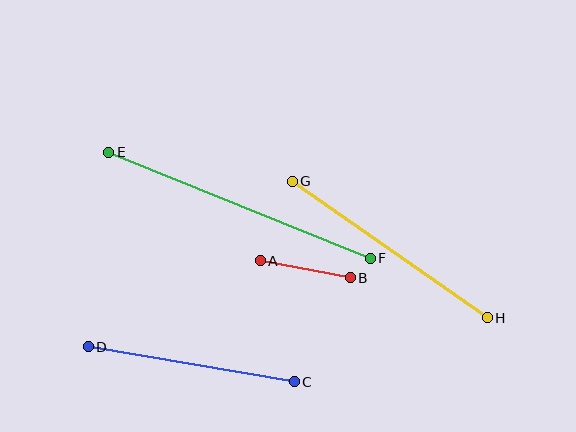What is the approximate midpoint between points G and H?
The midpoint is at approximately (390, 249) pixels.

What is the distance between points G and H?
The distance is approximately 238 pixels.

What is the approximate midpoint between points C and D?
The midpoint is at approximately (191, 364) pixels.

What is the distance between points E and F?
The distance is approximately 282 pixels.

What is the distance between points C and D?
The distance is approximately 209 pixels.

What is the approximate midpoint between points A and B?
The midpoint is at approximately (305, 269) pixels.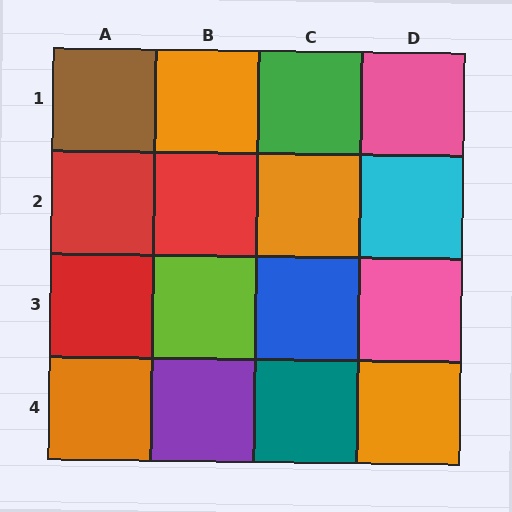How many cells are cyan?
1 cell is cyan.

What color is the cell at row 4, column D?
Orange.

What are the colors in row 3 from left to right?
Red, lime, blue, pink.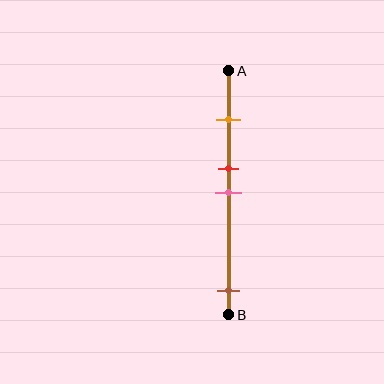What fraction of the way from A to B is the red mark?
The red mark is approximately 40% (0.4) of the way from A to B.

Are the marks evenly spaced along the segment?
No, the marks are not evenly spaced.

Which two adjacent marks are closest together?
The red and pink marks are the closest adjacent pair.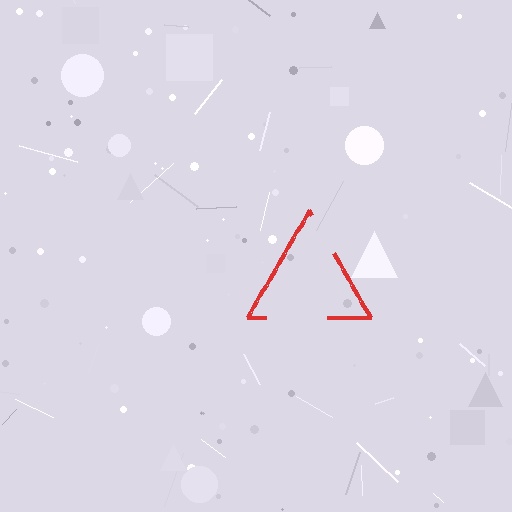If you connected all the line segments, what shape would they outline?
They would outline a triangle.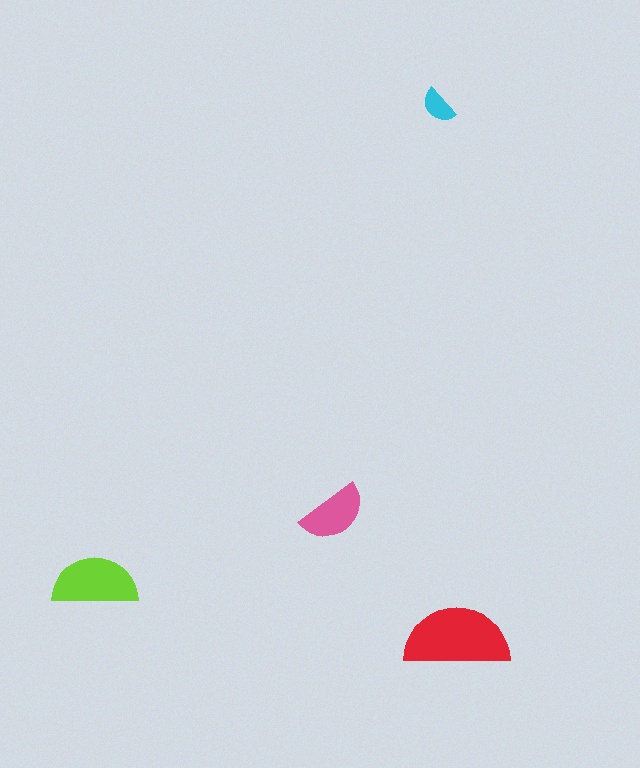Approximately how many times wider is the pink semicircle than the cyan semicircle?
About 2 times wider.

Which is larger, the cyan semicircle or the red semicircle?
The red one.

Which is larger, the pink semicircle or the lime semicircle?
The lime one.